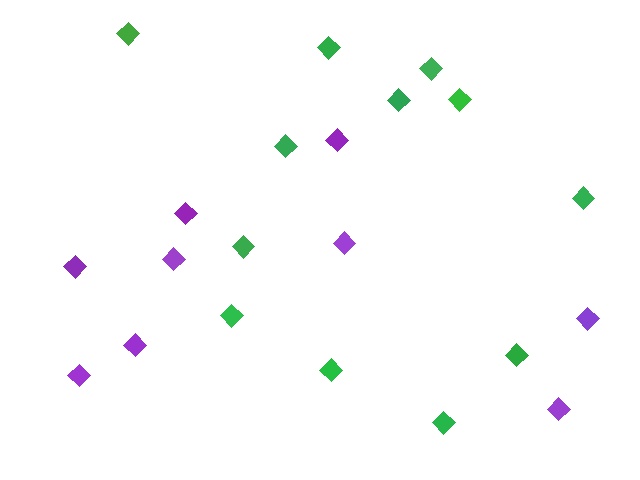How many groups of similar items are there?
There are 2 groups: one group of purple diamonds (9) and one group of green diamonds (12).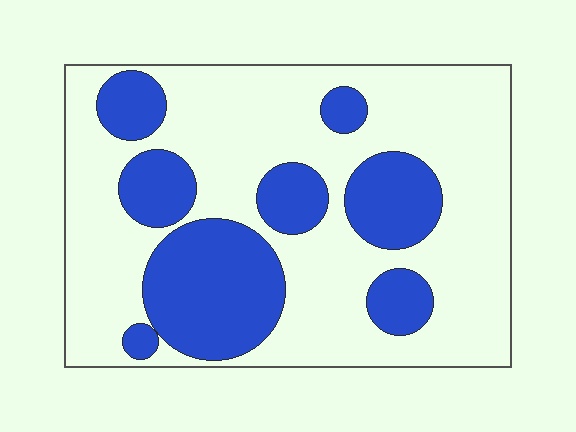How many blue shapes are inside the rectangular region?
8.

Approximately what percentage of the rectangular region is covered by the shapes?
Approximately 30%.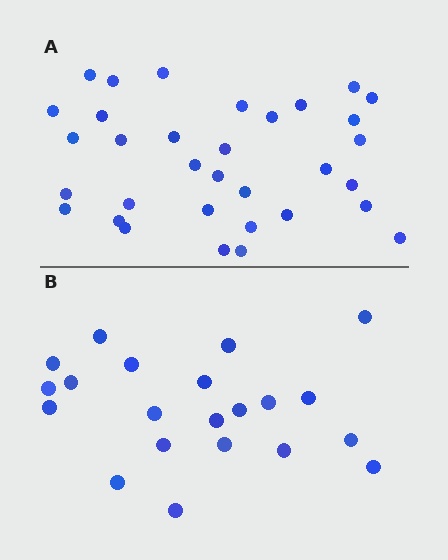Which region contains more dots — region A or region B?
Region A (the top region) has more dots.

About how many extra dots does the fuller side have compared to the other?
Region A has roughly 12 or so more dots than region B.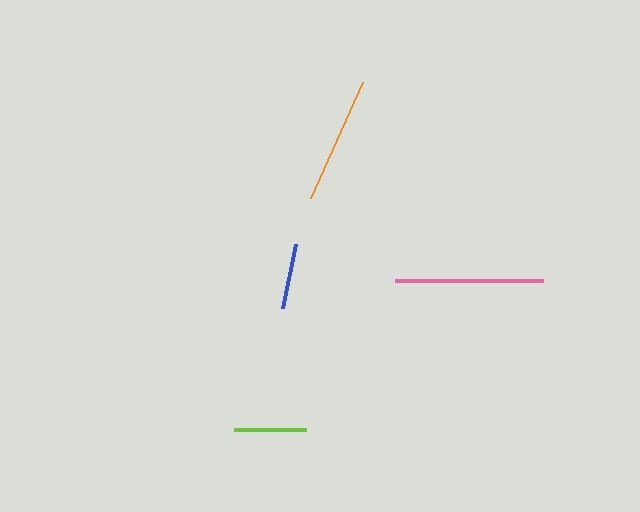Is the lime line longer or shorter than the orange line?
The orange line is longer than the lime line.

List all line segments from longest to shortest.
From longest to shortest: pink, orange, lime, blue.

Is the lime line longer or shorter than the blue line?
The lime line is longer than the blue line.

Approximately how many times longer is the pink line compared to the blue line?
The pink line is approximately 2.3 times the length of the blue line.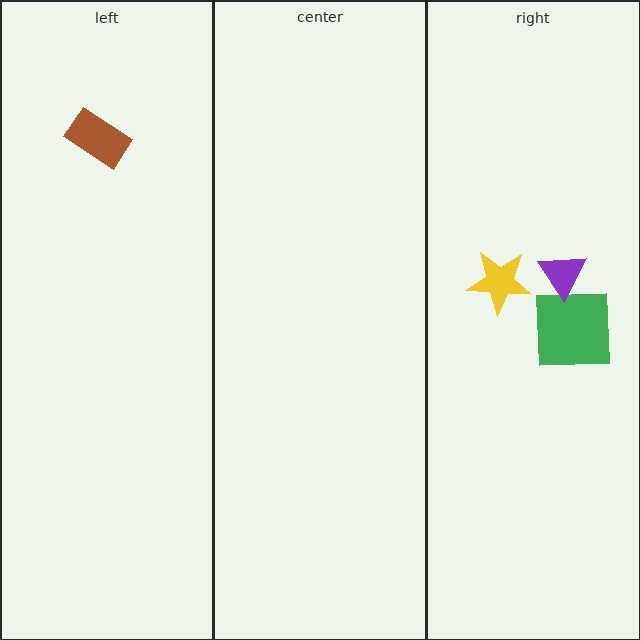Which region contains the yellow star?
The right region.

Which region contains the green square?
The right region.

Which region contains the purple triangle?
The right region.